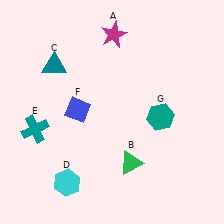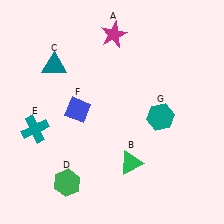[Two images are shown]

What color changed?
The hexagon (D) changed from cyan in Image 1 to green in Image 2.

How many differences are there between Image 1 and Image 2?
There is 1 difference between the two images.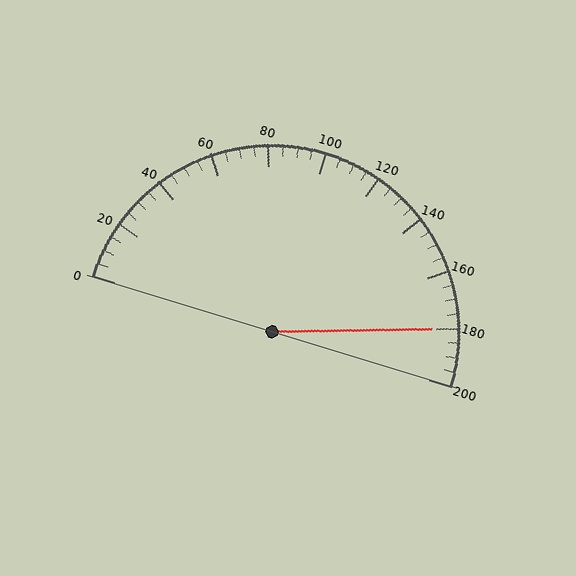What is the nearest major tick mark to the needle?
The nearest major tick mark is 180.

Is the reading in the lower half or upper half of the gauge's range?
The reading is in the upper half of the range (0 to 200).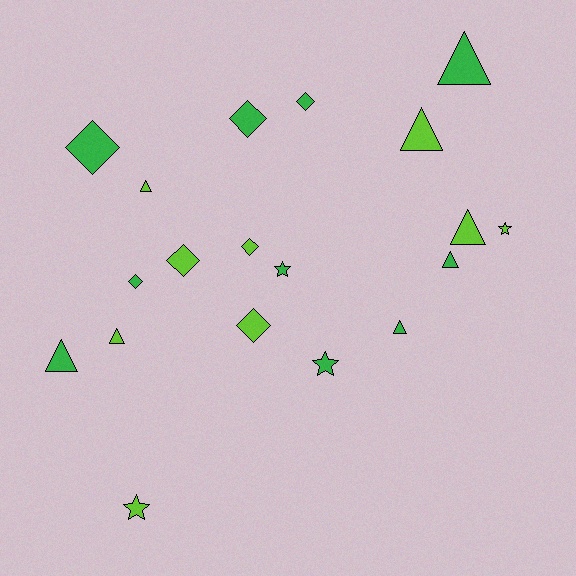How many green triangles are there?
There are 4 green triangles.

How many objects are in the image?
There are 19 objects.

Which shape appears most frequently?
Triangle, with 8 objects.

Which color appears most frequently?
Green, with 10 objects.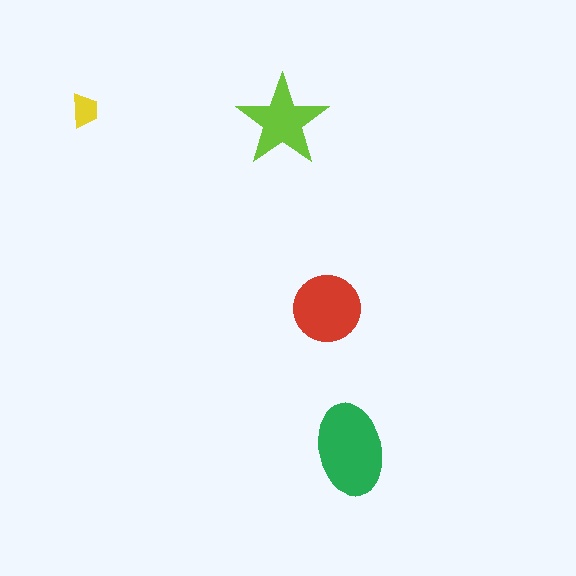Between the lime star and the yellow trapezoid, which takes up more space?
The lime star.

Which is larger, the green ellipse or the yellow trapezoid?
The green ellipse.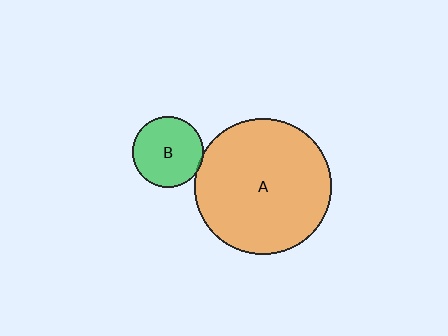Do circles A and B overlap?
Yes.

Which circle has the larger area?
Circle A (orange).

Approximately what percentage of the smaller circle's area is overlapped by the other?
Approximately 5%.